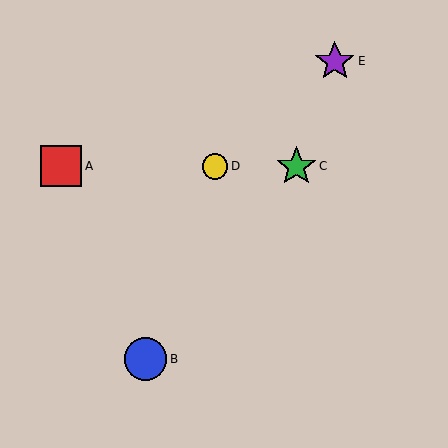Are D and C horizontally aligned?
Yes, both are at y≈166.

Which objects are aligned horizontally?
Objects A, C, D are aligned horizontally.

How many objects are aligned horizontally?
3 objects (A, C, D) are aligned horizontally.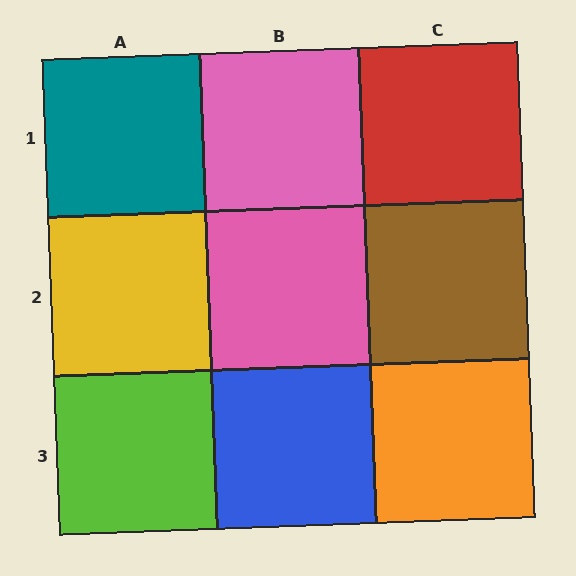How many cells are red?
1 cell is red.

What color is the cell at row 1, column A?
Teal.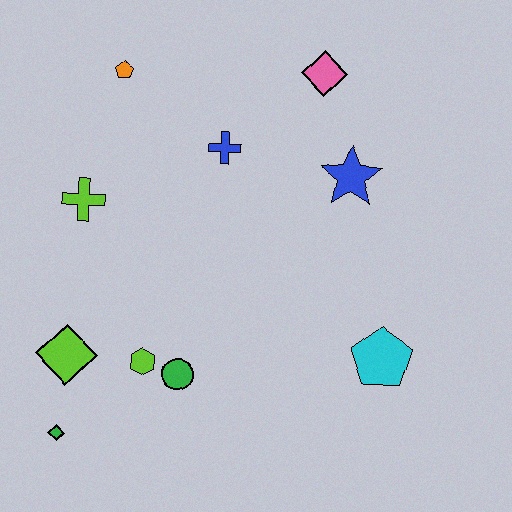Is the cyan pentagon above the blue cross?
No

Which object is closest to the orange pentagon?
The blue cross is closest to the orange pentagon.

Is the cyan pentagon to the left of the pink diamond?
No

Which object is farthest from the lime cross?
The cyan pentagon is farthest from the lime cross.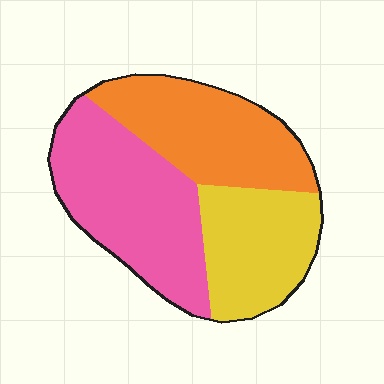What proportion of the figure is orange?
Orange takes up about one third (1/3) of the figure.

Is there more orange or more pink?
Pink.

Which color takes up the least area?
Yellow, at roughly 25%.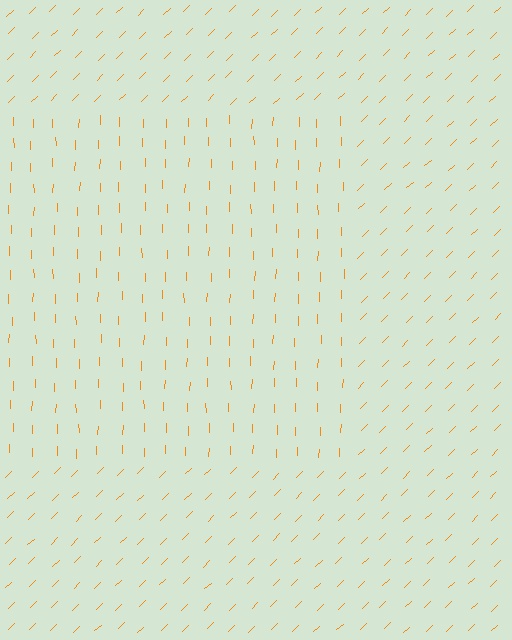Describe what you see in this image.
The image is filled with small orange line segments. A rectangle region in the image has lines oriented differently from the surrounding lines, creating a visible texture boundary.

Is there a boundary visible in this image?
Yes, there is a texture boundary formed by a change in line orientation.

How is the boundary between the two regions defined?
The boundary is defined purely by a change in line orientation (approximately 45 degrees difference). All lines are the same color and thickness.